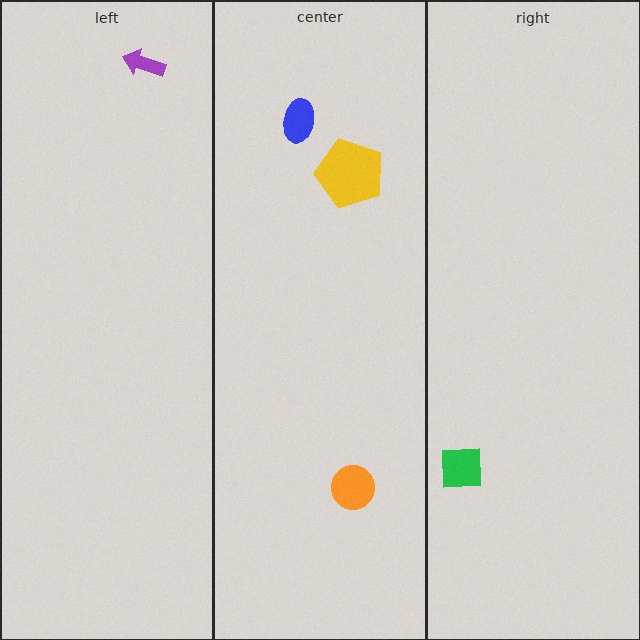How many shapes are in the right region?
1.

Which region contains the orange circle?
The center region.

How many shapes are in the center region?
3.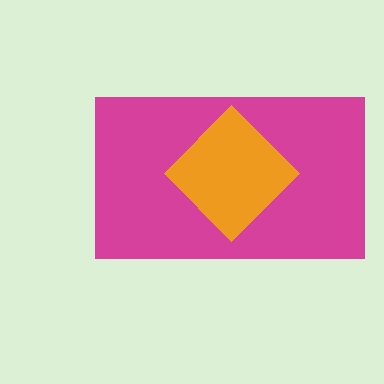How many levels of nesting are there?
2.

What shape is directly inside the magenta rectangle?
The orange diamond.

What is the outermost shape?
The magenta rectangle.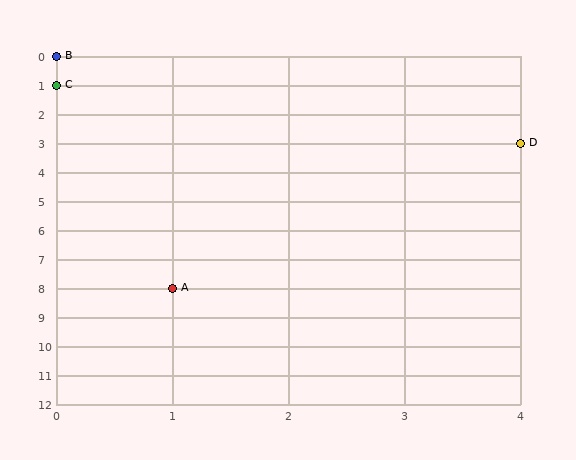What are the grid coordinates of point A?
Point A is at grid coordinates (1, 8).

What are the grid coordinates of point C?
Point C is at grid coordinates (0, 1).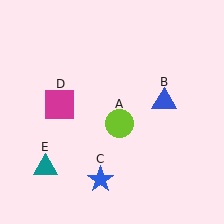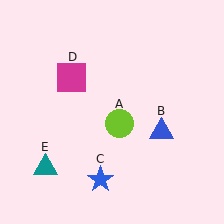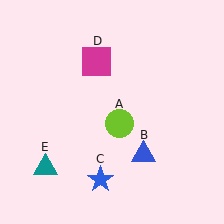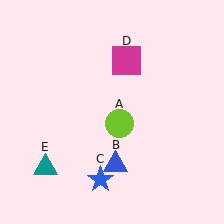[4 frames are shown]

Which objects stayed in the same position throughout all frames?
Lime circle (object A) and blue star (object C) and teal triangle (object E) remained stationary.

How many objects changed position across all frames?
2 objects changed position: blue triangle (object B), magenta square (object D).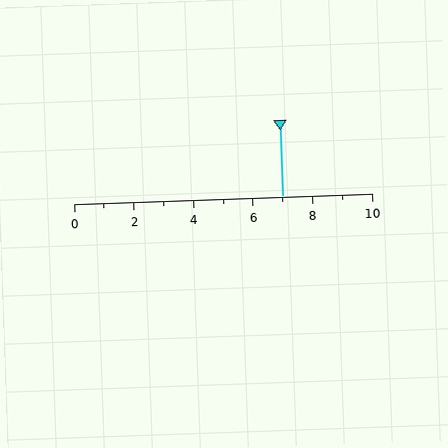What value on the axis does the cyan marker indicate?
The marker indicates approximately 7.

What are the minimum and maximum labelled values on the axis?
The axis runs from 0 to 10.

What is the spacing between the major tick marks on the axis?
The major ticks are spaced 2 apart.